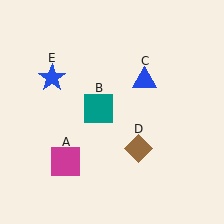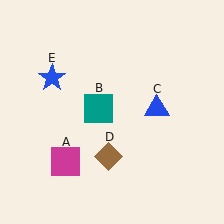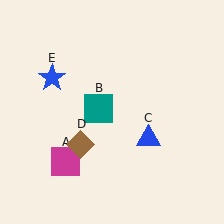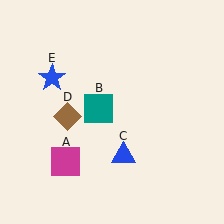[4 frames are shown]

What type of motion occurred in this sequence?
The blue triangle (object C), brown diamond (object D) rotated clockwise around the center of the scene.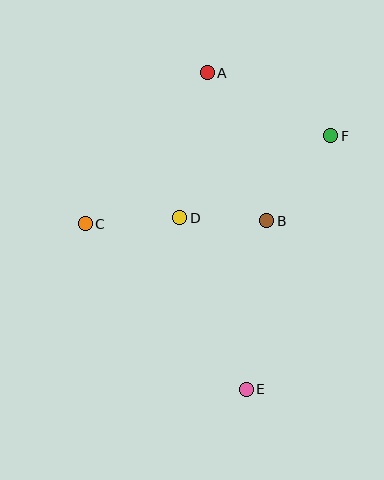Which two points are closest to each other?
Points B and D are closest to each other.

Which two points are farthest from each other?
Points A and E are farthest from each other.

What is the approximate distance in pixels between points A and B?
The distance between A and B is approximately 159 pixels.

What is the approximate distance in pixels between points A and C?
The distance between A and C is approximately 194 pixels.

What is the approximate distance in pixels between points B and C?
The distance between B and C is approximately 181 pixels.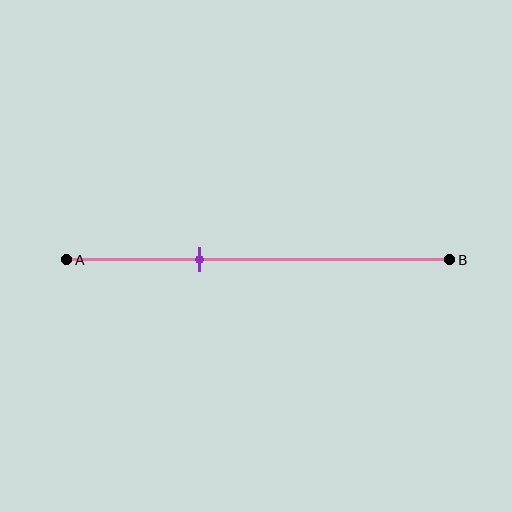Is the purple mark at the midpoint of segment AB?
No, the mark is at about 35% from A, not at the 50% midpoint.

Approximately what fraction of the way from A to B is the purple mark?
The purple mark is approximately 35% of the way from A to B.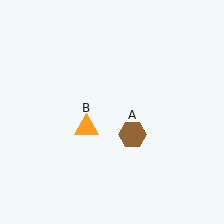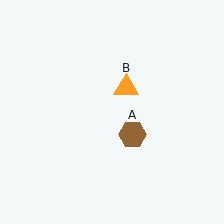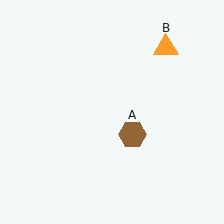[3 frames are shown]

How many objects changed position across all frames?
1 object changed position: orange triangle (object B).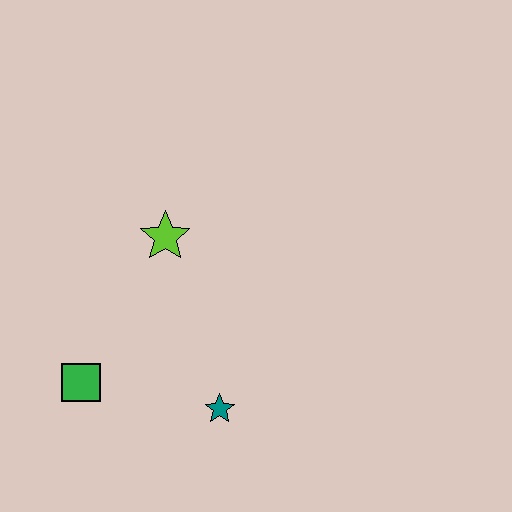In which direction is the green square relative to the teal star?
The green square is to the left of the teal star.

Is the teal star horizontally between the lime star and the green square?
No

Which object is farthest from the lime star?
The teal star is farthest from the lime star.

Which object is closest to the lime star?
The green square is closest to the lime star.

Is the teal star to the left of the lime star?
No